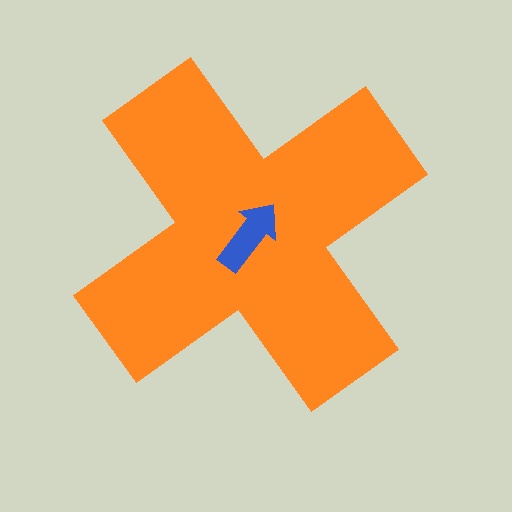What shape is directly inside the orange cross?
The blue arrow.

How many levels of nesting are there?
2.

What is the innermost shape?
The blue arrow.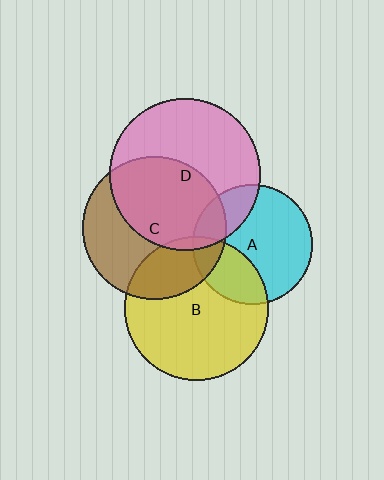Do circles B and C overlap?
Yes.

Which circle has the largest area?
Circle D (pink).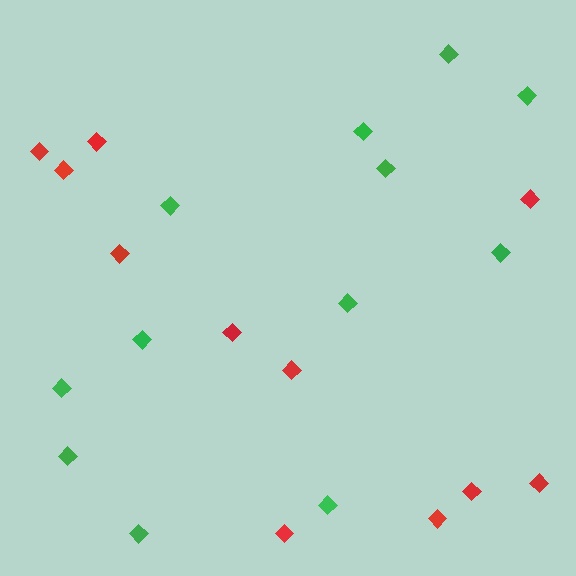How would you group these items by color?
There are 2 groups: one group of green diamonds (12) and one group of red diamonds (11).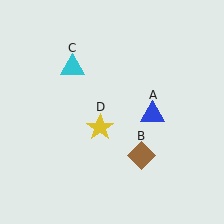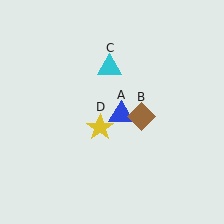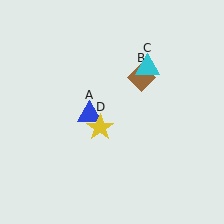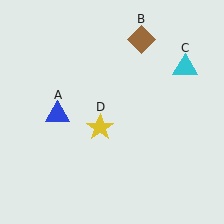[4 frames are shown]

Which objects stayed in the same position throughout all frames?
Yellow star (object D) remained stationary.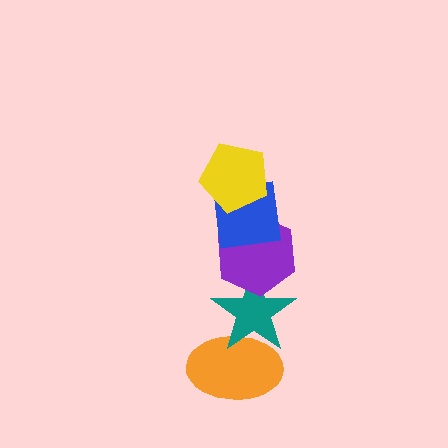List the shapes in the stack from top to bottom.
From top to bottom: the yellow pentagon, the blue square, the purple hexagon, the teal star, the orange ellipse.